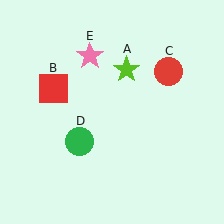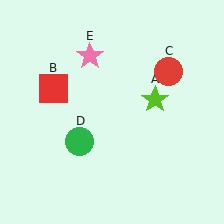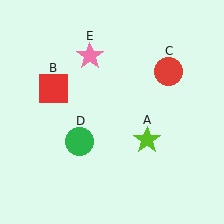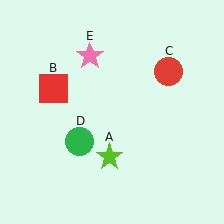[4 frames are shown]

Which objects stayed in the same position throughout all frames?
Red square (object B) and red circle (object C) and green circle (object D) and pink star (object E) remained stationary.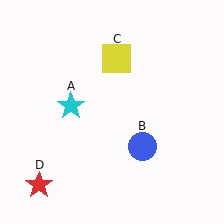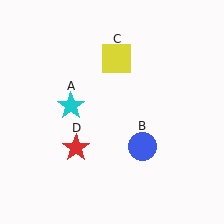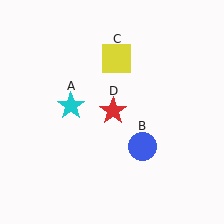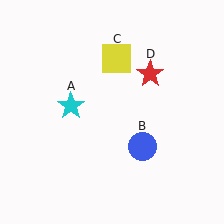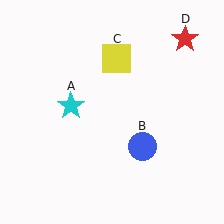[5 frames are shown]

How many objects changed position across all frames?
1 object changed position: red star (object D).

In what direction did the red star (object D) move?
The red star (object D) moved up and to the right.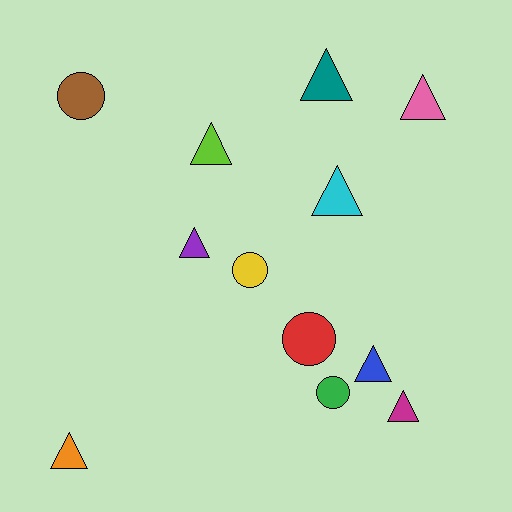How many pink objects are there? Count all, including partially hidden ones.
There is 1 pink object.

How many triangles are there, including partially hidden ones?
There are 8 triangles.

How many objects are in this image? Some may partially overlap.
There are 12 objects.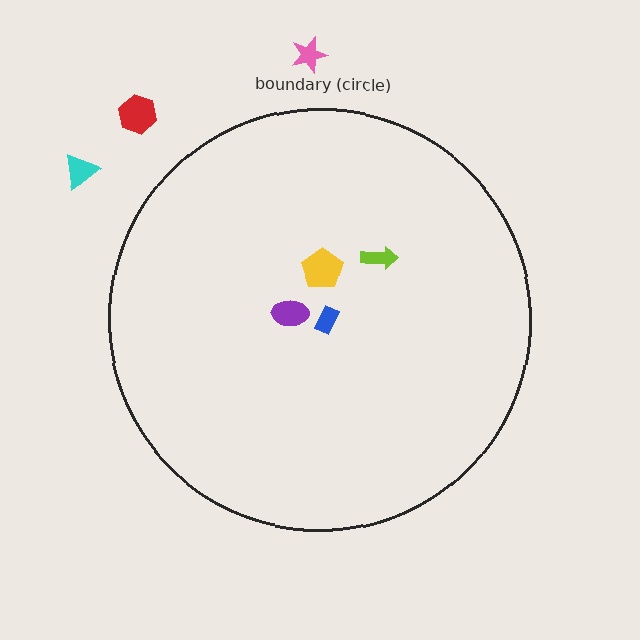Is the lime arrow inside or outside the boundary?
Inside.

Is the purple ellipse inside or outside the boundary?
Inside.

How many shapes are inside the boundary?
4 inside, 3 outside.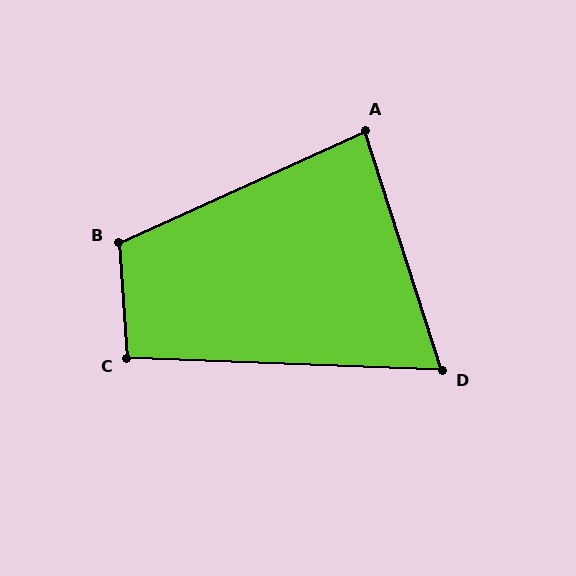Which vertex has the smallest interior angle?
D, at approximately 70 degrees.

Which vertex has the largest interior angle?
B, at approximately 110 degrees.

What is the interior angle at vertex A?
Approximately 84 degrees (acute).